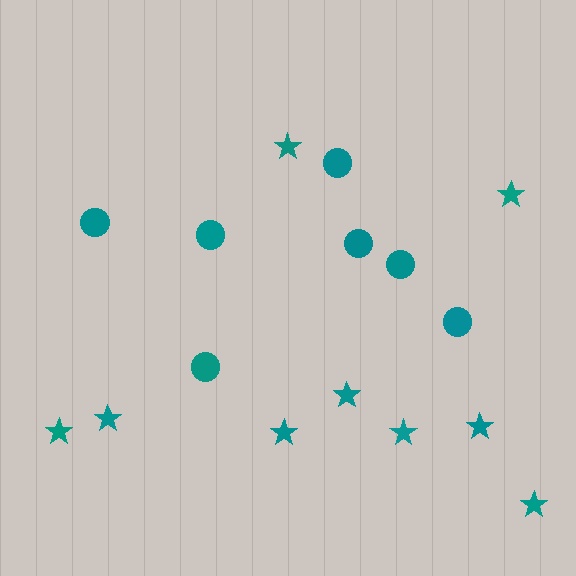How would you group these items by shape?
There are 2 groups: one group of stars (9) and one group of circles (7).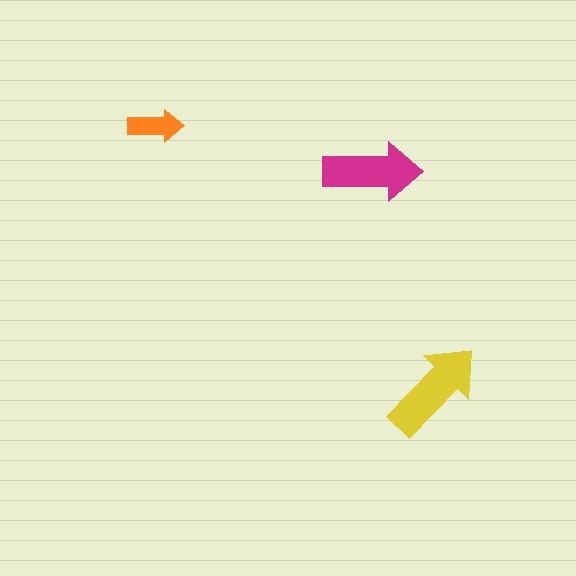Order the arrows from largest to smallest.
the yellow one, the magenta one, the orange one.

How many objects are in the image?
There are 3 objects in the image.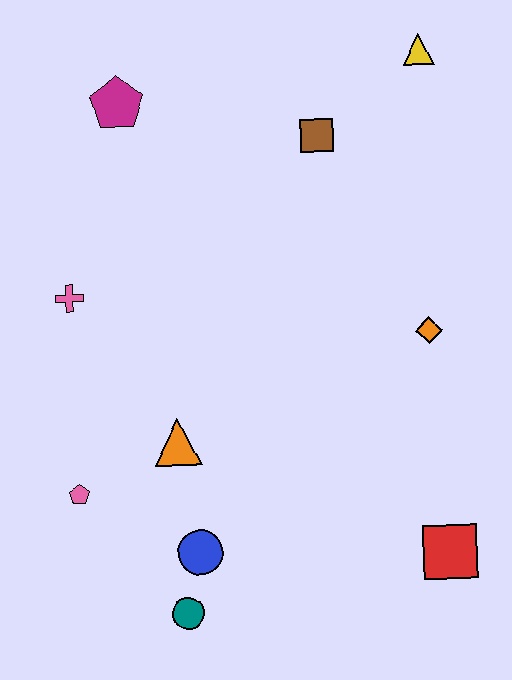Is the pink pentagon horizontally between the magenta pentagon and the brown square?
No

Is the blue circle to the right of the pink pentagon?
Yes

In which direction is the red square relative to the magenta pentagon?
The red square is below the magenta pentagon.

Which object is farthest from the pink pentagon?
The yellow triangle is farthest from the pink pentagon.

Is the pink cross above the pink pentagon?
Yes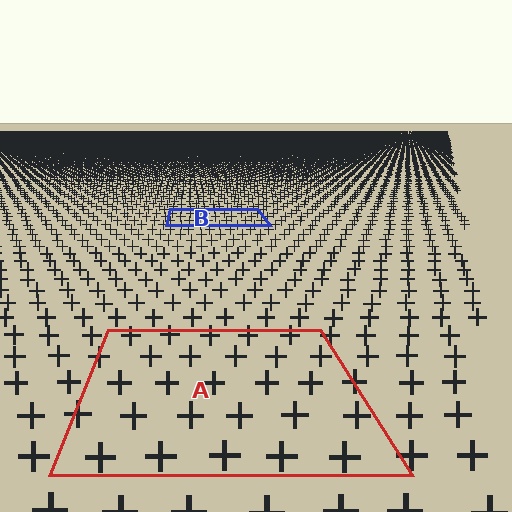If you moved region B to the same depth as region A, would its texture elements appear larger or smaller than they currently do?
They would appear larger. At a closer depth, the same texture elements are projected at a bigger on-screen size.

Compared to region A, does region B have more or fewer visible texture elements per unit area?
Region B has more texture elements per unit area — they are packed more densely because it is farther away.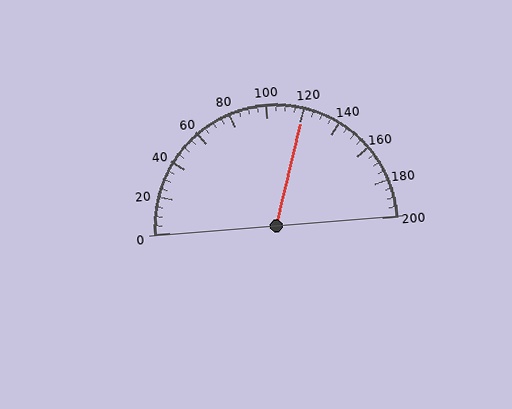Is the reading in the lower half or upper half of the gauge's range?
The reading is in the upper half of the range (0 to 200).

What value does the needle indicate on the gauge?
The needle indicates approximately 120.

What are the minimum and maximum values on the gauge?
The gauge ranges from 0 to 200.